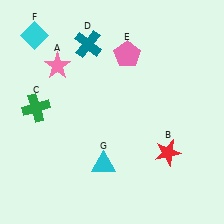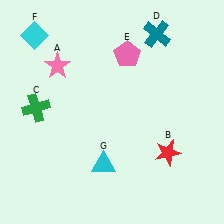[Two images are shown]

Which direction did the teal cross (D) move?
The teal cross (D) moved right.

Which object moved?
The teal cross (D) moved right.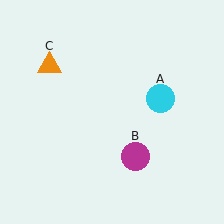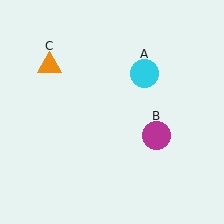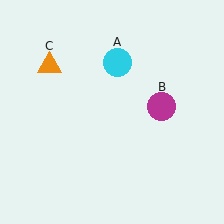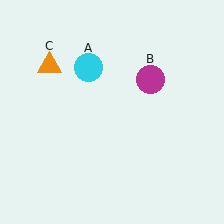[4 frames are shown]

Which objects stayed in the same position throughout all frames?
Orange triangle (object C) remained stationary.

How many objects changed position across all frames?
2 objects changed position: cyan circle (object A), magenta circle (object B).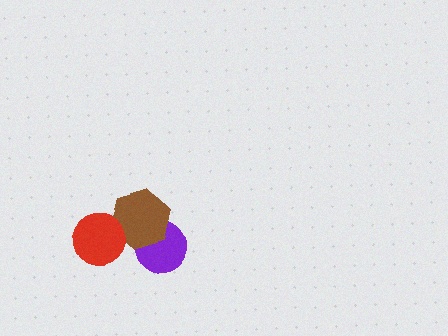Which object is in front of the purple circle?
The brown hexagon is in front of the purple circle.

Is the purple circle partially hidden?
Yes, it is partially covered by another shape.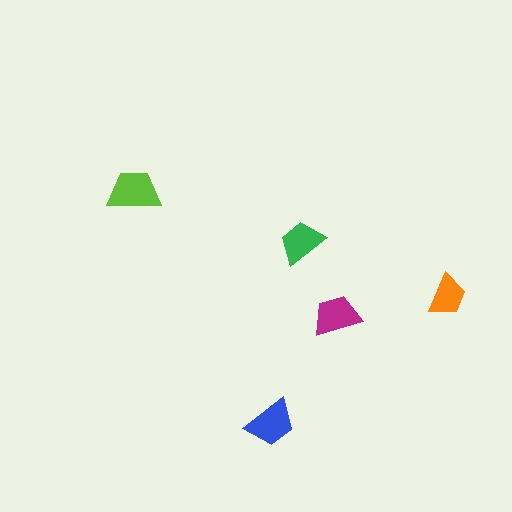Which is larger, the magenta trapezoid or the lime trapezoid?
The lime one.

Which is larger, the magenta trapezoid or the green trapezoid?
The magenta one.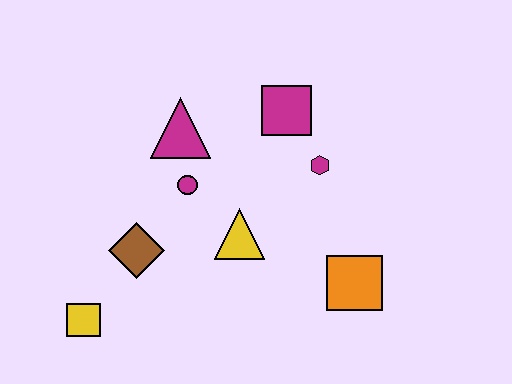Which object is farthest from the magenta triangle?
The orange square is farthest from the magenta triangle.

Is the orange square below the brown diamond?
Yes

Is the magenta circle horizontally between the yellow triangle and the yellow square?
Yes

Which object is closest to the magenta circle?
The magenta triangle is closest to the magenta circle.